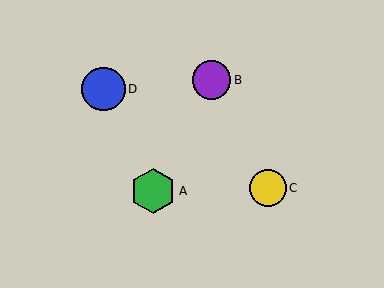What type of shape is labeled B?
Shape B is a purple circle.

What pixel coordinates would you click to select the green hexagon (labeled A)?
Click at (153, 191) to select the green hexagon A.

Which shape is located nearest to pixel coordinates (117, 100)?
The blue circle (labeled D) at (103, 89) is nearest to that location.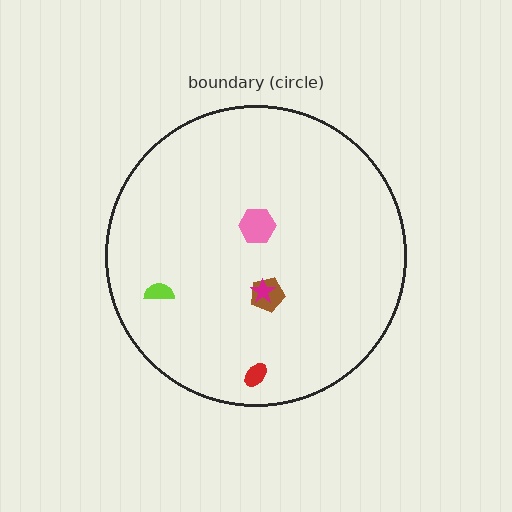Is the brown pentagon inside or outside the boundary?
Inside.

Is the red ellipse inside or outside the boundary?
Inside.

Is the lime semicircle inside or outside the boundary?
Inside.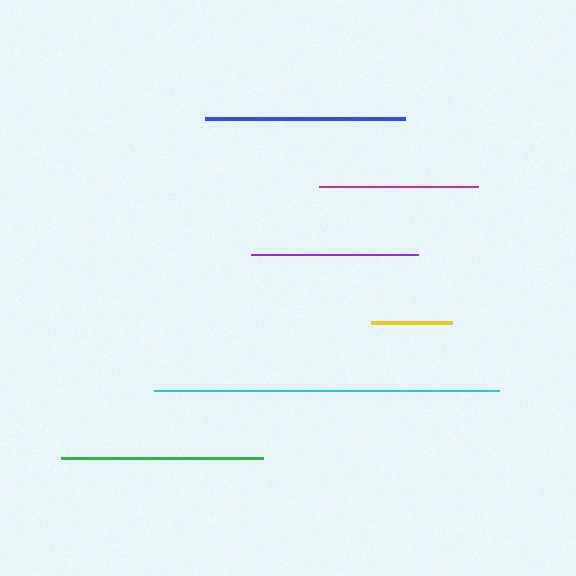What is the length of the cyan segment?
The cyan segment is approximately 344 pixels long.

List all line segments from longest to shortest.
From longest to shortest: cyan, green, blue, purple, magenta, yellow.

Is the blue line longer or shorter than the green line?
The green line is longer than the blue line.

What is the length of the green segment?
The green segment is approximately 202 pixels long.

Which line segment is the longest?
The cyan line is the longest at approximately 344 pixels.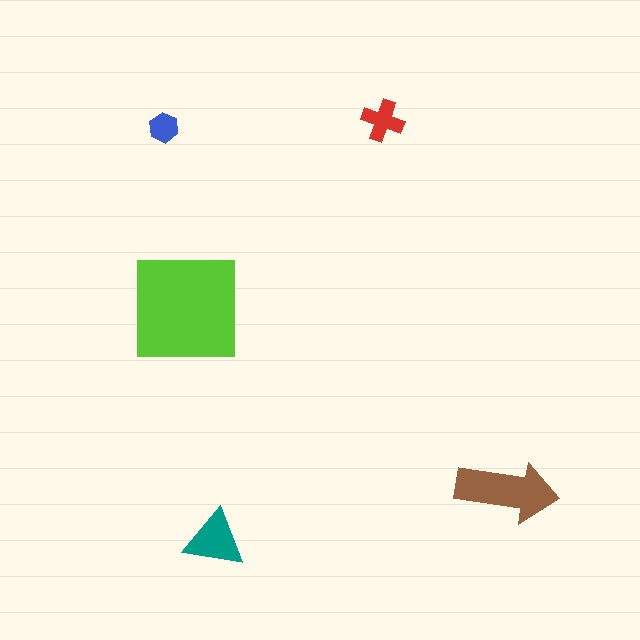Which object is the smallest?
The blue hexagon.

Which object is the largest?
The lime square.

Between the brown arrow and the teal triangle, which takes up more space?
The brown arrow.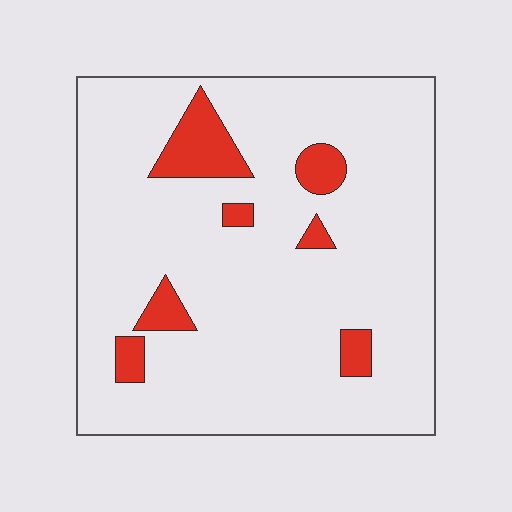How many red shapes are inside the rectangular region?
7.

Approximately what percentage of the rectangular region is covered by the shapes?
Approximately 10%.